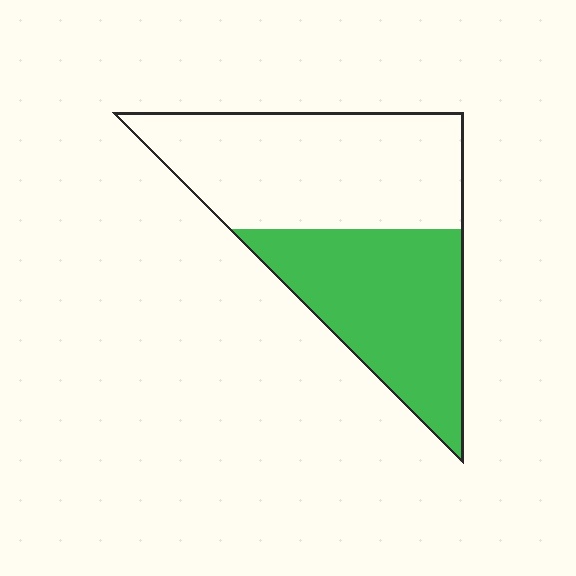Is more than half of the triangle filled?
No.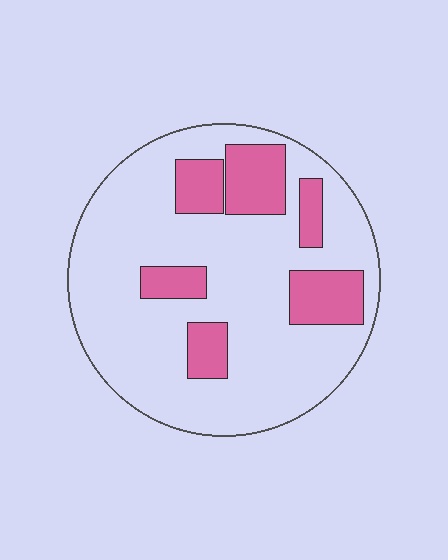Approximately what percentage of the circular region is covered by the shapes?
Approximately 20%.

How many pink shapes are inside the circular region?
6.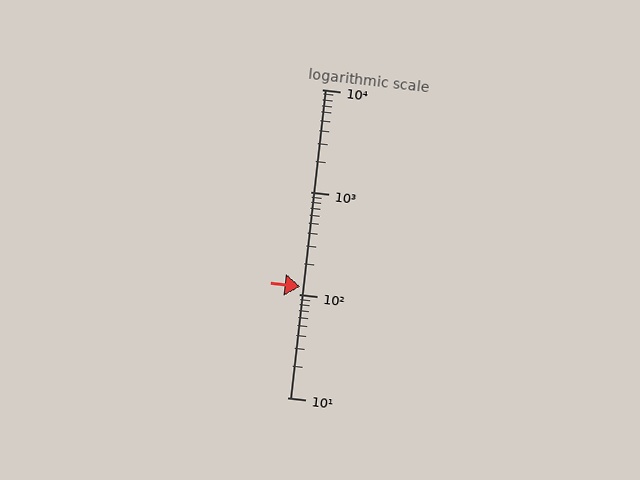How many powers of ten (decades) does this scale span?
The scale spans 3 decades, from 10 to 10000.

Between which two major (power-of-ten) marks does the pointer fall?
The pointer is between 100 and 1000.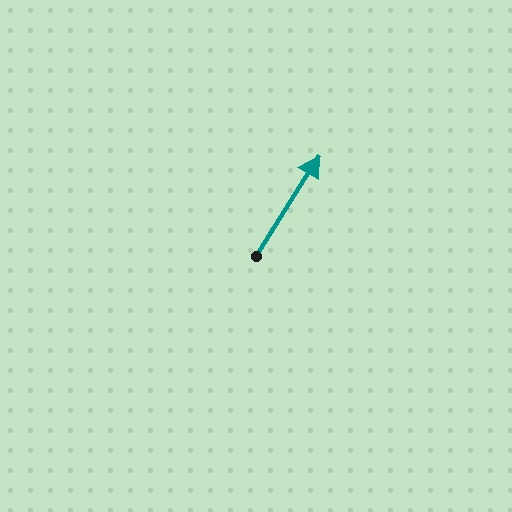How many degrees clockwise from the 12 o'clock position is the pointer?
Approximately 32 degrees.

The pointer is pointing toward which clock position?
Roughly 1 o'clock.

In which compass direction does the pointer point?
Northeast.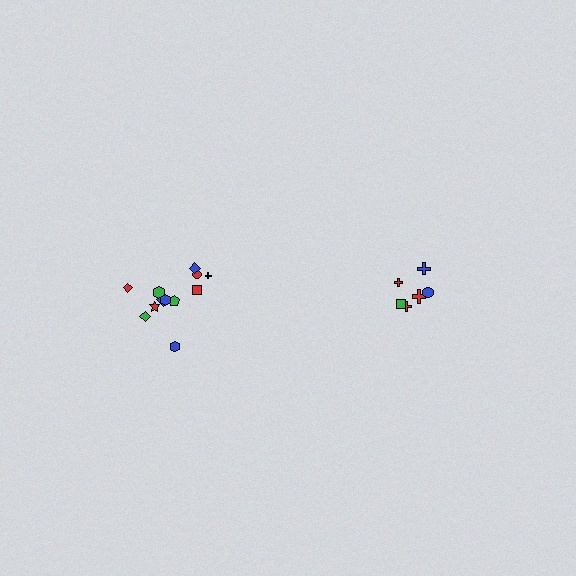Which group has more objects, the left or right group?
The left group.